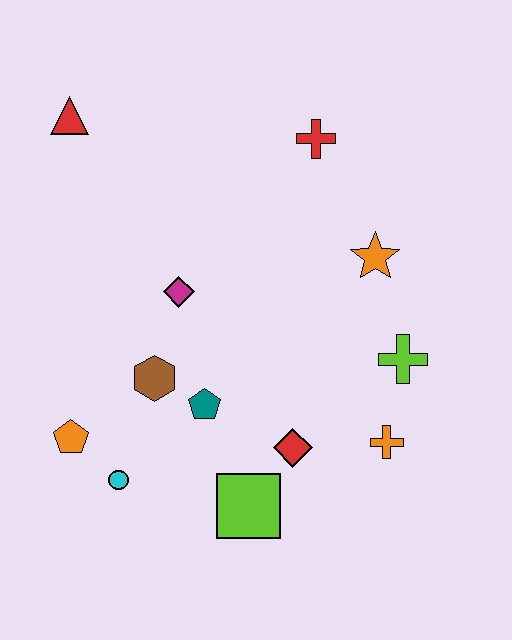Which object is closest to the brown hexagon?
The teal pentagon is closest to the brown hexagon.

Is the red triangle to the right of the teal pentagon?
No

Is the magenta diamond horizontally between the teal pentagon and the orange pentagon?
Yes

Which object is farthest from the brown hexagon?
The red cross is farthest from the brown hexagon.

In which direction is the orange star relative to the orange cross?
The orange star is above the orange cross.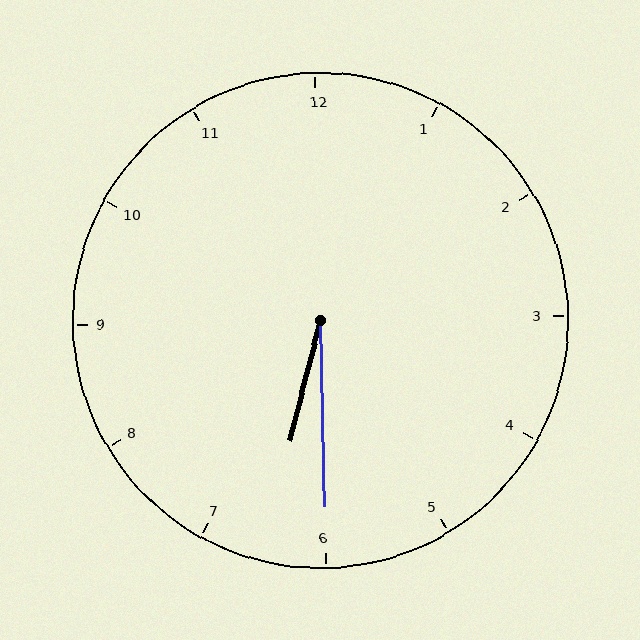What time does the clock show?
6:30.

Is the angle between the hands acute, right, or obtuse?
It is acute.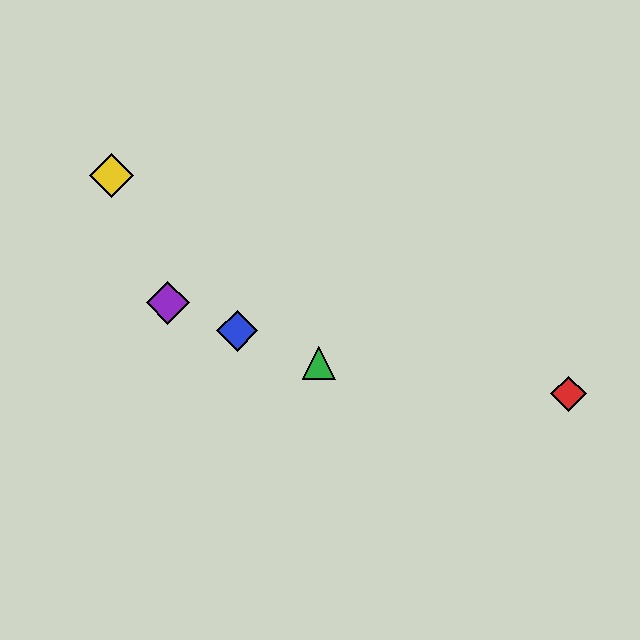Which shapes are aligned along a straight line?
The blue diamond, the green triangle, the purple diamond are aligned along a straight line.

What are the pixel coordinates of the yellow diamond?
The yellow diamond is at (112, 175).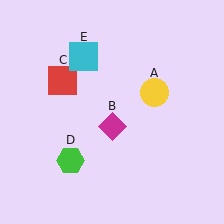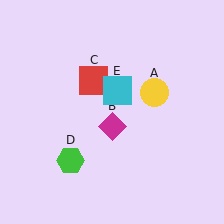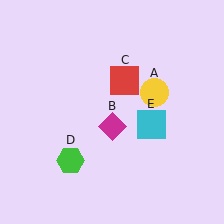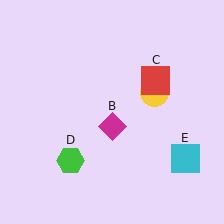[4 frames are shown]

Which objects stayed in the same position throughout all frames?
Yellow circle (object A) and magenta diamond (object B) and green hexagon (object D) remained stationary.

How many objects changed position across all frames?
2 objects changed position: red square (object C), cyan square (object E).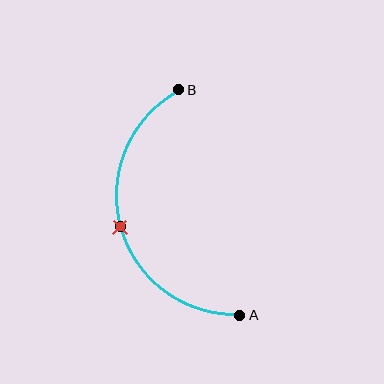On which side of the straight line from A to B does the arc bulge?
The arc bulges to the left of the straight line connecting A and B.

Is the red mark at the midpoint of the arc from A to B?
Yes. The red mark lies on the arc at equal arc-length from both A and B — it is the arc midpoint.